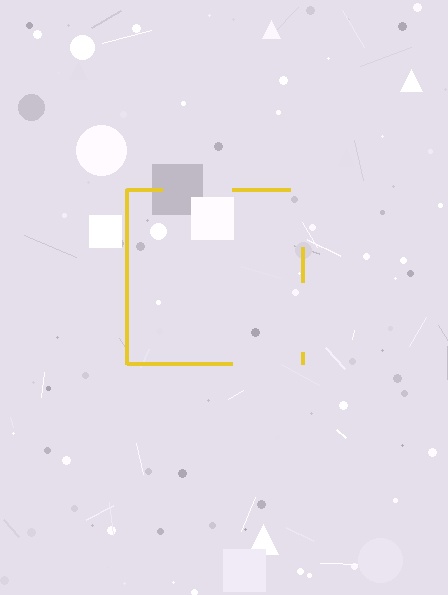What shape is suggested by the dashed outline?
The dashed outline suggests a square.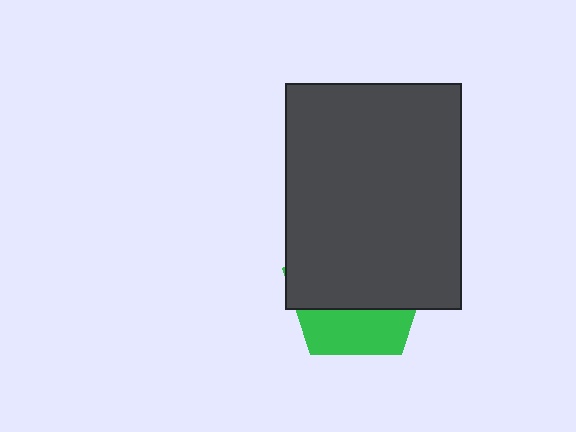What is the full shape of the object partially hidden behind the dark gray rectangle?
The partially hidden object is a green pentagon.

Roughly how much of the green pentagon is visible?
A small part of it is visible (roughly 34%).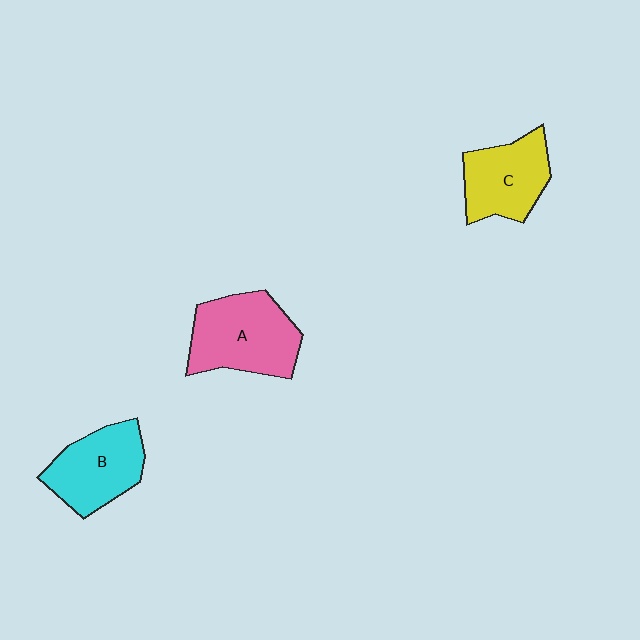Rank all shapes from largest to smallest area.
From largest to smallest: A (pink), B (cyan), C (yellow).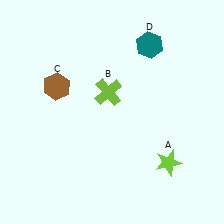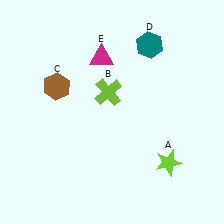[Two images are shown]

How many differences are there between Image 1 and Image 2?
There is 1 difference between the two images.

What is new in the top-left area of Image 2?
A magenta triangle (E) was added in the top-left area of Image 2.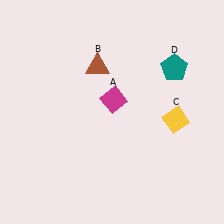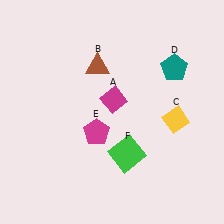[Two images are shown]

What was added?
A magenta pentagon (E), a green square (F) were added in Image 2.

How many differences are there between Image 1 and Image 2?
There are 2 differences between the two images.